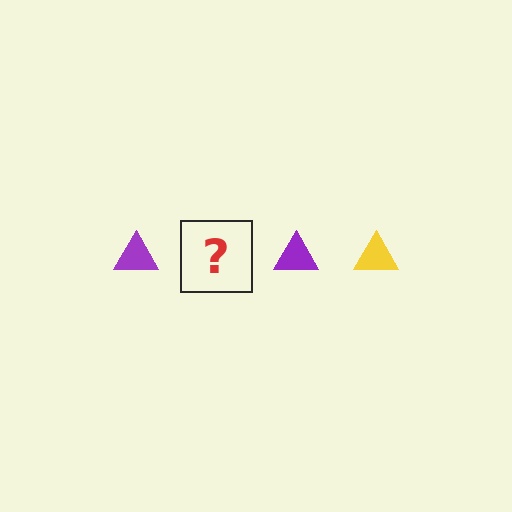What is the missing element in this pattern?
The missing element is a yellow triangle.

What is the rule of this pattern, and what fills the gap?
The rule is that the pattern cycles through purple, yellow triangles. The gap should be filled with a yellow triangle.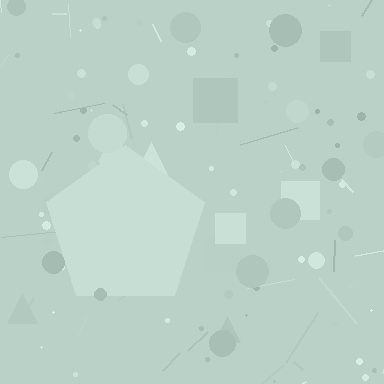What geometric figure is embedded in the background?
A pentagon is embedded in the background.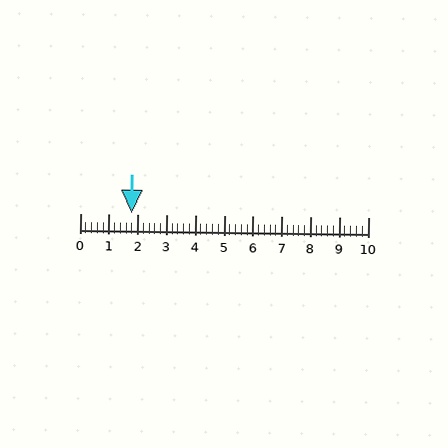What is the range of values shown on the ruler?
The ruler shows values from 0 to 10.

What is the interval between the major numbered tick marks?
The major tick marks are spaced 1 units apart.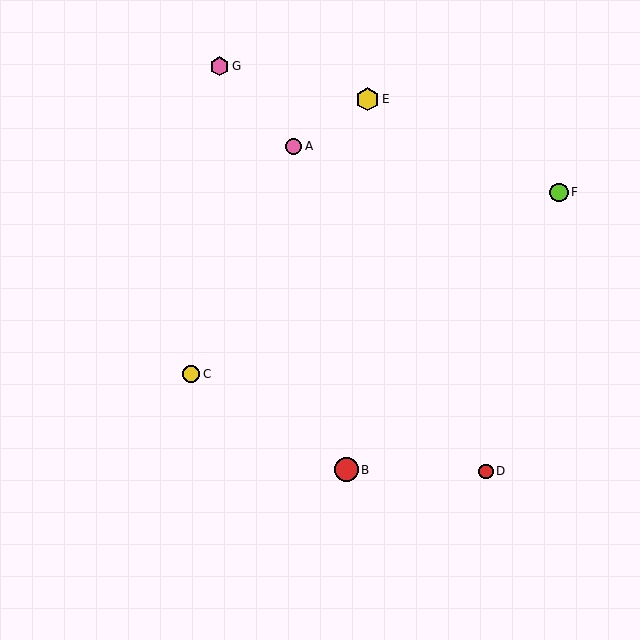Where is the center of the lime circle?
The center of the lime circle is at (559, 192).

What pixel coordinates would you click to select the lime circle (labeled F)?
Click at (559, 192) to select the lime circle F.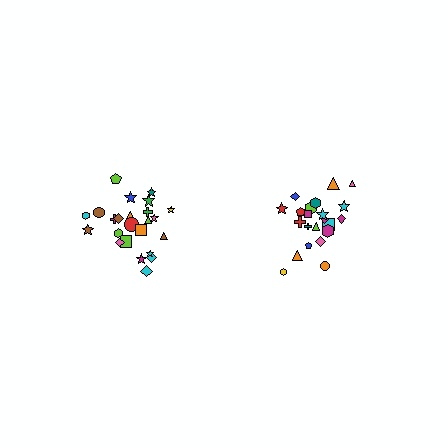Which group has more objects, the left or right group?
The left group.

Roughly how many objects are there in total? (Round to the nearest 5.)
Roughly 45 objects in total.